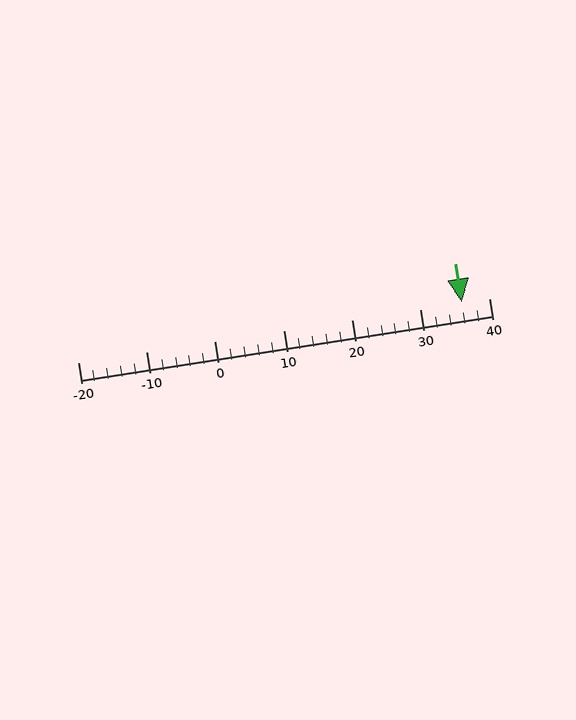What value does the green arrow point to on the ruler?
The green arrow points to approximately 36.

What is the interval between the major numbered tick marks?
The major tick marks are spaced 10 units apart.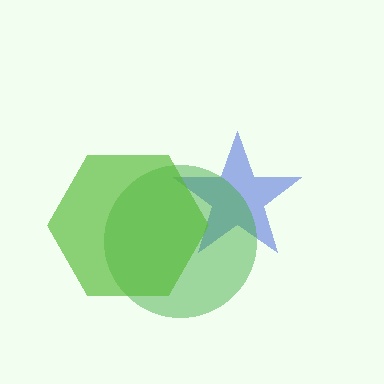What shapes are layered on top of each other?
The layered shapes are: a blue star, a green circle, a lime hexagon.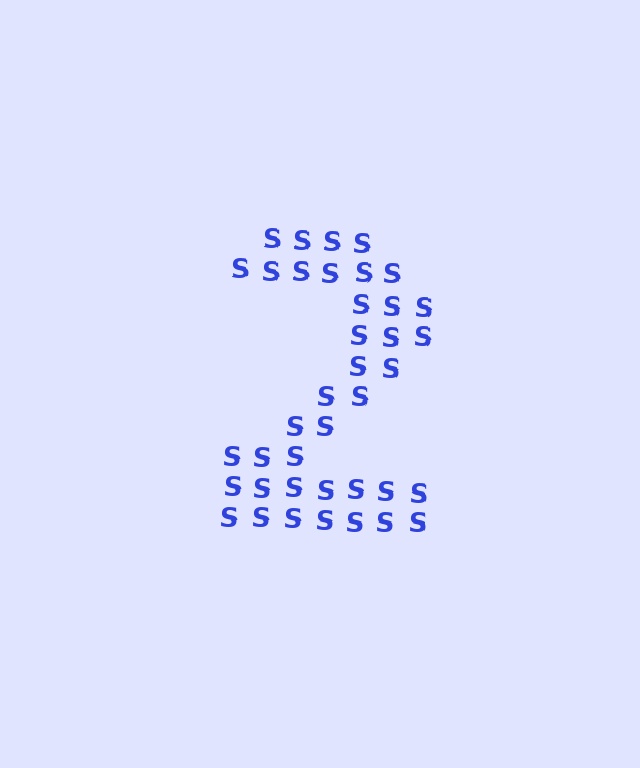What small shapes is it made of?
It is made of small letter S's.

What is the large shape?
The large shape is the digit 2.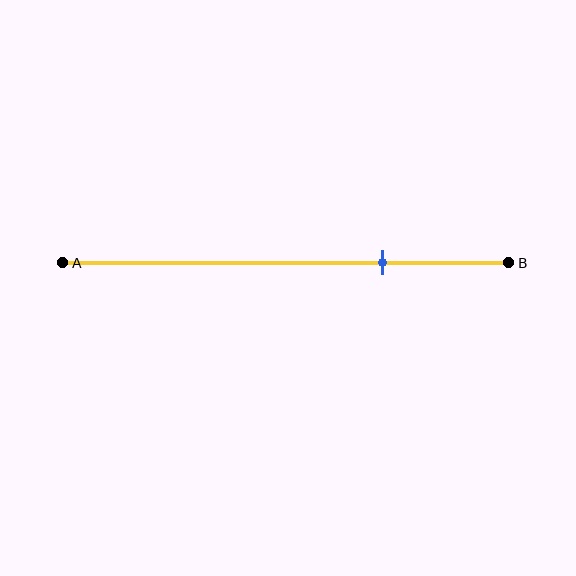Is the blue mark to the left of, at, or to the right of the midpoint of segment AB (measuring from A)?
The blue mark is to the right of the midpoint of segment AB.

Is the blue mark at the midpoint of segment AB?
No, the mark is at about 70% from A, not at the 50% midpoint.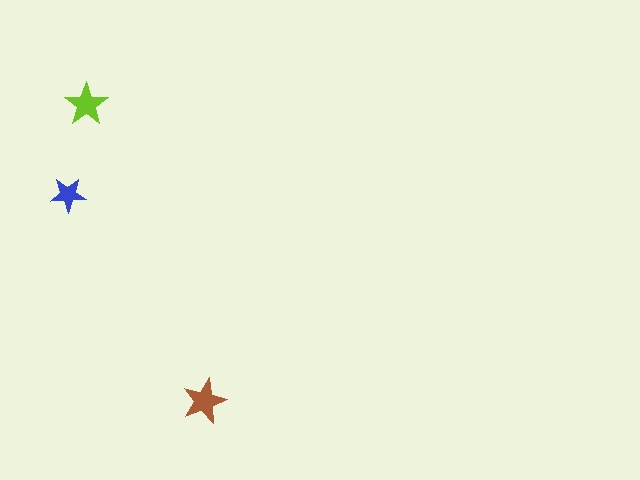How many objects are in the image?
There are 3 objects in the image.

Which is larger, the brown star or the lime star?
The brown one.